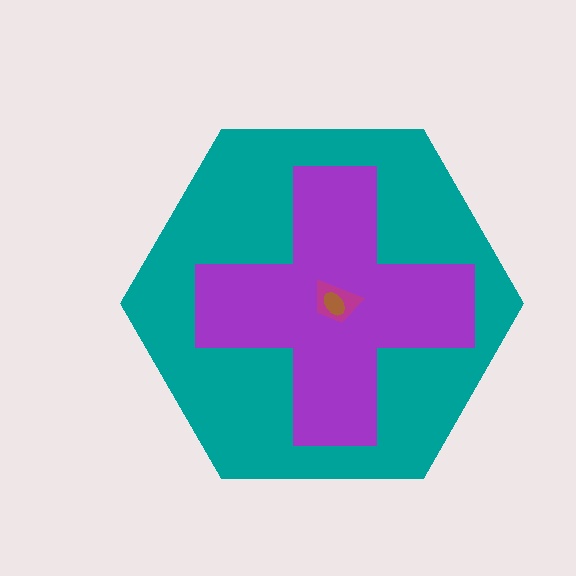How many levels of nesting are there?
4.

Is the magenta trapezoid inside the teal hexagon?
Yes.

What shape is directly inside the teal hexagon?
The purple cross.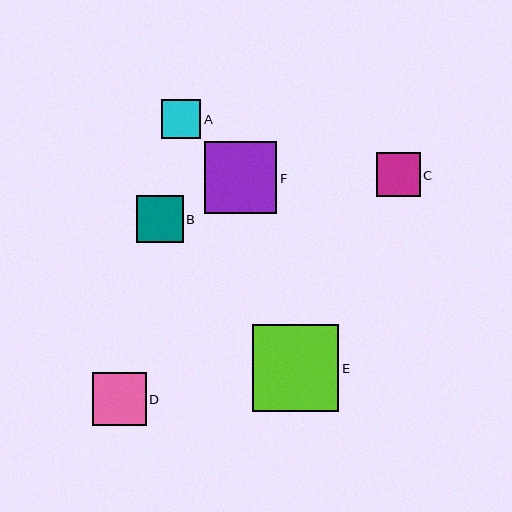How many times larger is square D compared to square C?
Square D is approximately 1.2 times the size of square C.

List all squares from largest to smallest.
From largest to smallest: E, F, D, B, C, A.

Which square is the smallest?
Square A is the smallest with a size of approximately 40 pixels.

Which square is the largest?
Square E is the largest with a size of approximately 87 pixels.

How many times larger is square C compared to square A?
Square C is approximately 1.1 times the size of square A.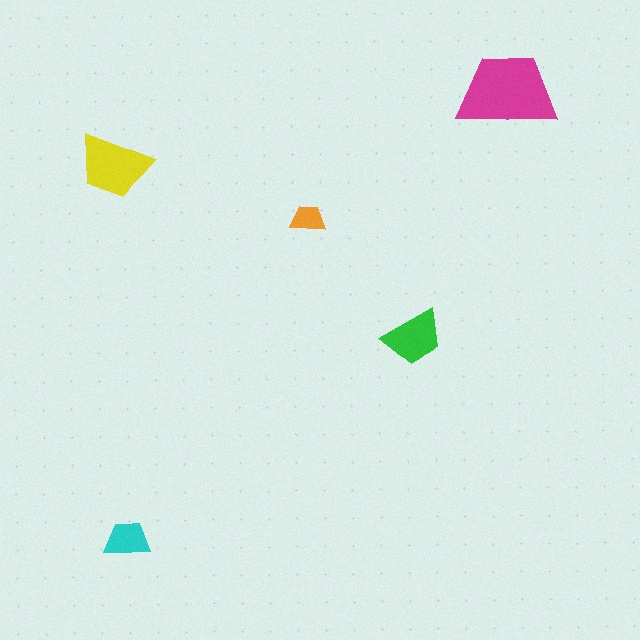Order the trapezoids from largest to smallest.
the magenta one, the yellow one, the green one, the cyan one, the orange one.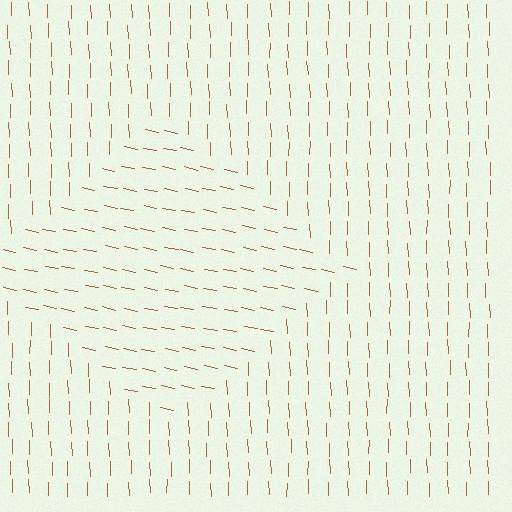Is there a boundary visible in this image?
Yes, there is a texture boundary formed by a change in line orientation.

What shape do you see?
I see a diamond.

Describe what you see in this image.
The image is filled with small brown line segments. A diamond region in the image has lines oriented differently from the surrounding lines, creating a visible texture boundary.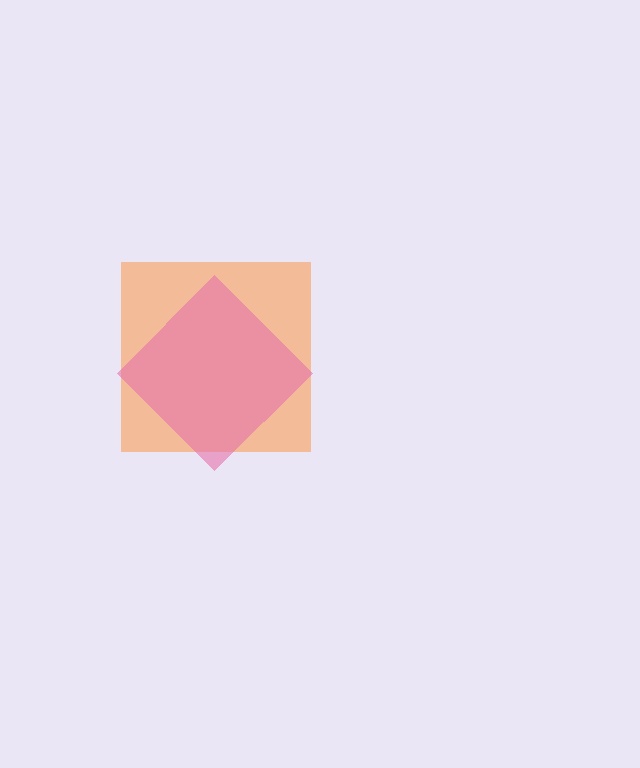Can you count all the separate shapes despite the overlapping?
Yes, there are 2 separate shapes.